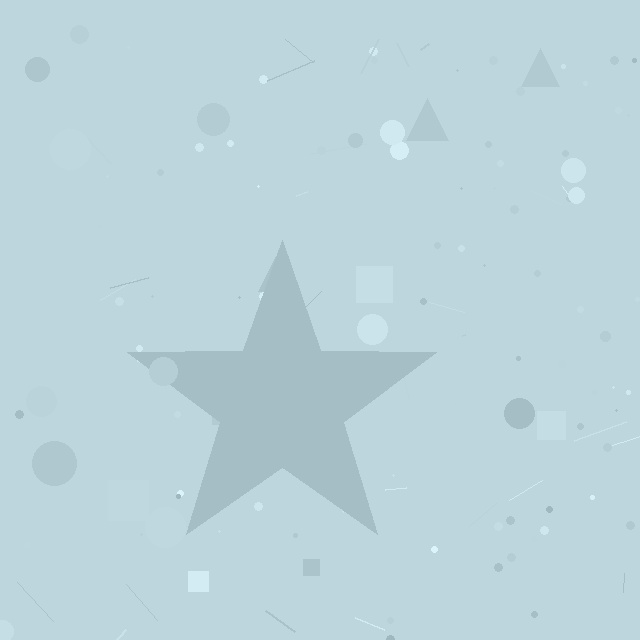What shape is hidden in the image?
A star is hidden in the image.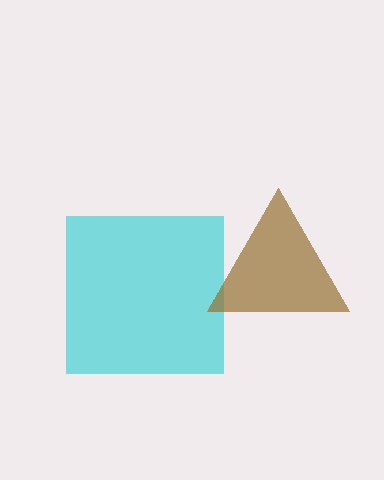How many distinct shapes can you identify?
There are 2 distinct shapes: a cyan square, a brown triangle.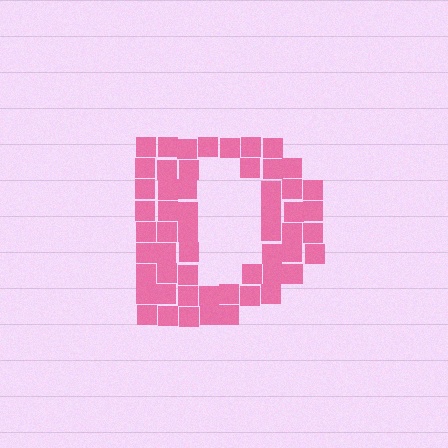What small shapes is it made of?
It is made of small squares.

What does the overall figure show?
The overall figure shows the letter D.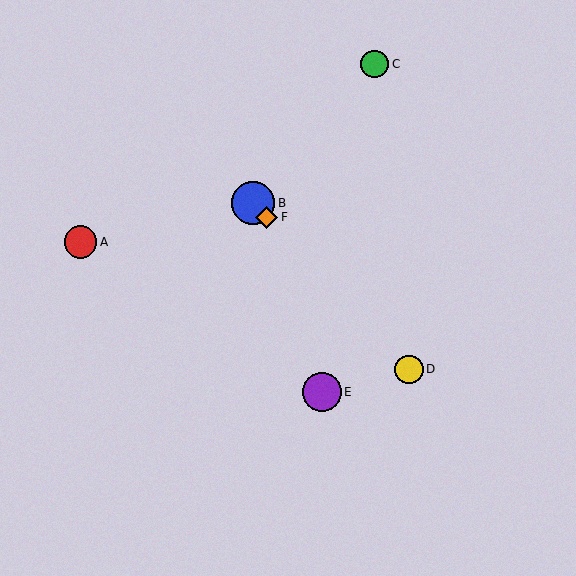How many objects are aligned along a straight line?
3 objects (B, D, F) are aligned along a straight line.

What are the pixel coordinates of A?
Object A is at (81, 242).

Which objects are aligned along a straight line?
Objects B, D, F are aligned along a straight line.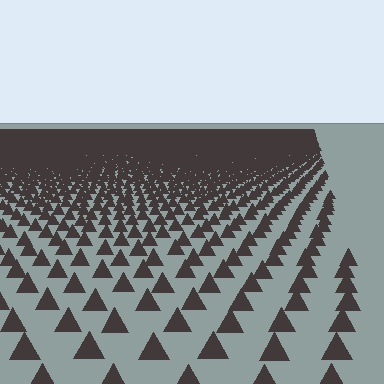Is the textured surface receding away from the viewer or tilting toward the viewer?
The surface is receding away from the viewer. Texture elements get smaller and denser toward the top.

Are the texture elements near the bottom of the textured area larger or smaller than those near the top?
Larger. Near the bottom, elements are closer to the viewer and appear at a bigger on-screen size.